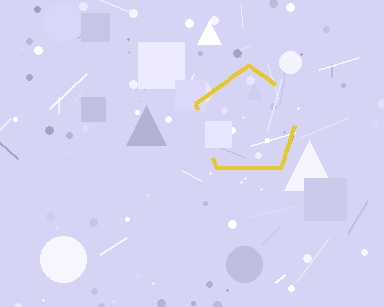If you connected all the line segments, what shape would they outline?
They would outline a pentagon.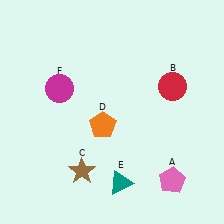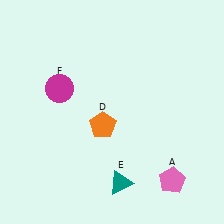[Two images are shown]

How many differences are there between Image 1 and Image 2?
There are 2 differences between the two images.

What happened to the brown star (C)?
The brown star (C) was removed in Image 2. It was in the bottom-left area of Image 1.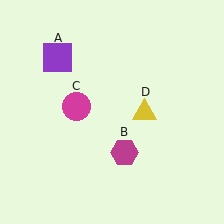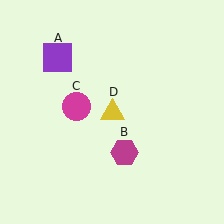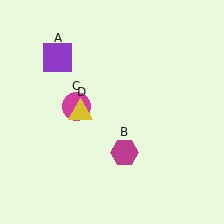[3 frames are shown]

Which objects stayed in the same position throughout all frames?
Purple square (object A) and magenta hexagon (object B) and magenta circle (object C) remained stationary.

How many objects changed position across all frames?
1 object changed position: yellow triangle (object D).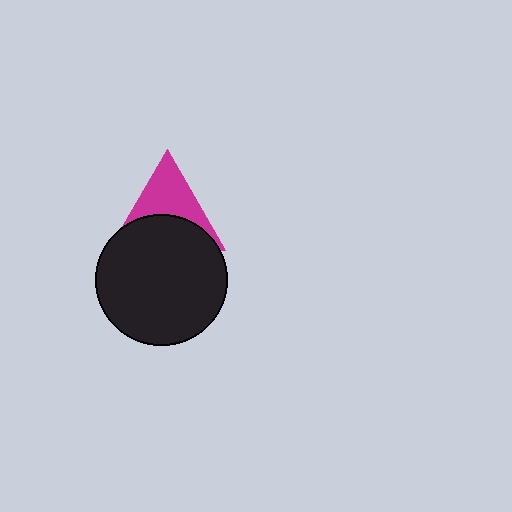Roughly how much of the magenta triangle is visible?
About half of it is visible (roughly 49%).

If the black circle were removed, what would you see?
You would see the complete magenta triangle.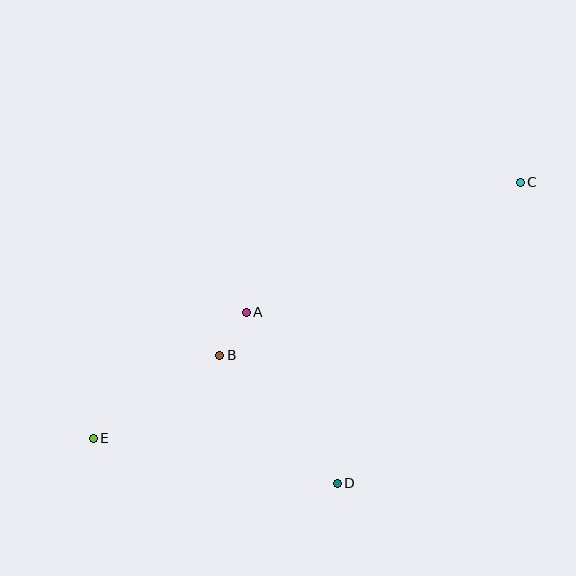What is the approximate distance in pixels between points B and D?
The distance between B and D is approximately 174 pixels.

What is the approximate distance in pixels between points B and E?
The distance between B and E is approximately 151 pixels.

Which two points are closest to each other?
Points A and B are closest to each other.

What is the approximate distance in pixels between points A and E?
The distance between A and E is approximately 198 pixels.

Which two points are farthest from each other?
Points C and E are farthest from each other.